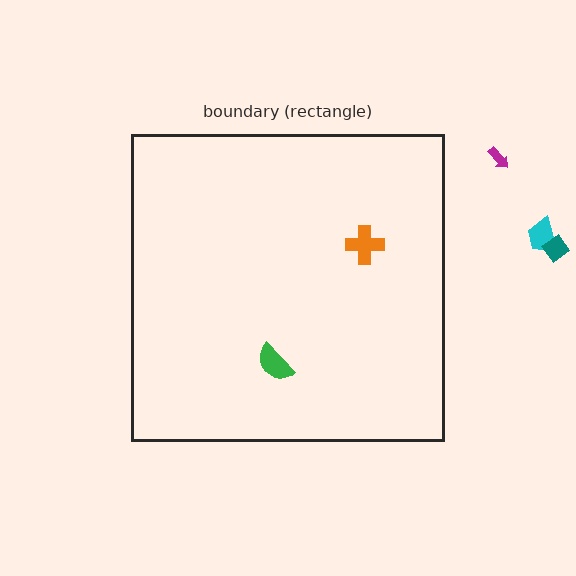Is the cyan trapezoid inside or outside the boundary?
Outside.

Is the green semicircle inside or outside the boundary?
Inside.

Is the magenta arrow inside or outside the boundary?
Outside.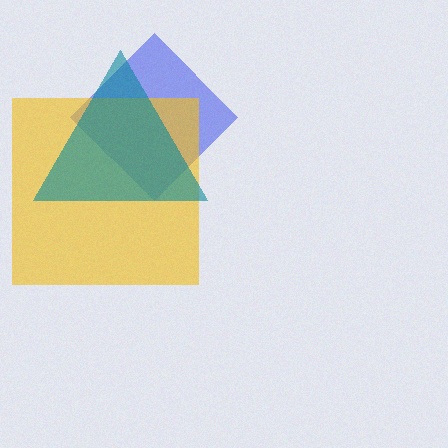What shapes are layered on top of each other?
The layered shapes are: a blue diamond, a yellow square, a teal triangle.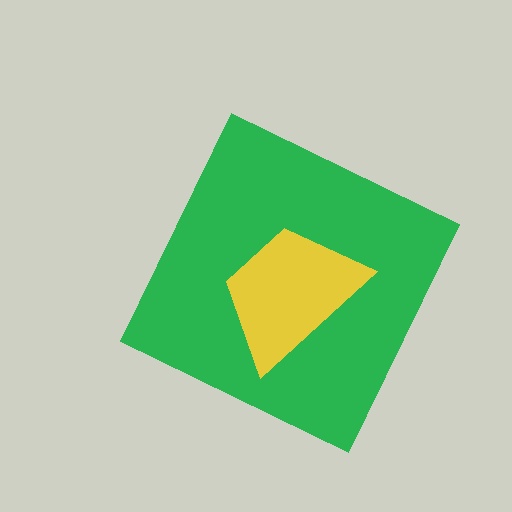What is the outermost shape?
The green diamond.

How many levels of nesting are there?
2.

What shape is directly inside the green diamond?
The yellow trapezoid.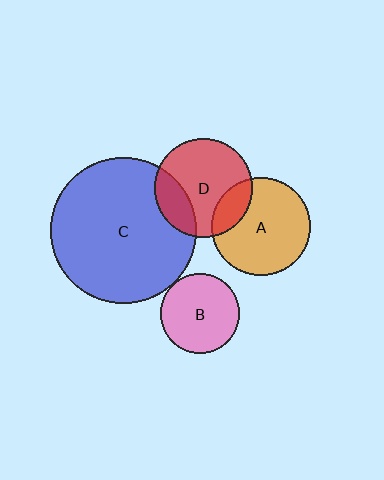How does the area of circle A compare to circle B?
Approximately 1.5 times.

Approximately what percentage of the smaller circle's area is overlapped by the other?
Approximately 25%.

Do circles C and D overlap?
Yes.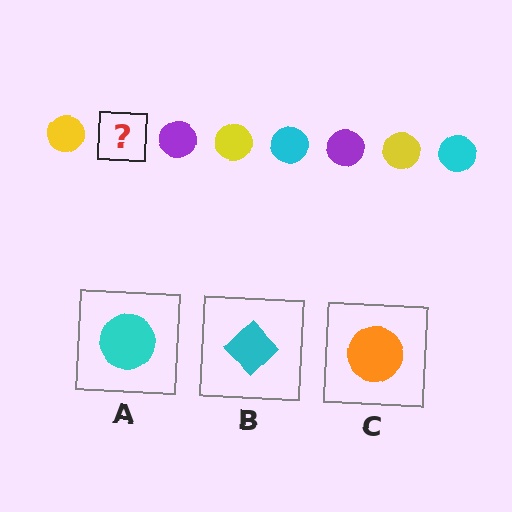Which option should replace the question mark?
Option A.